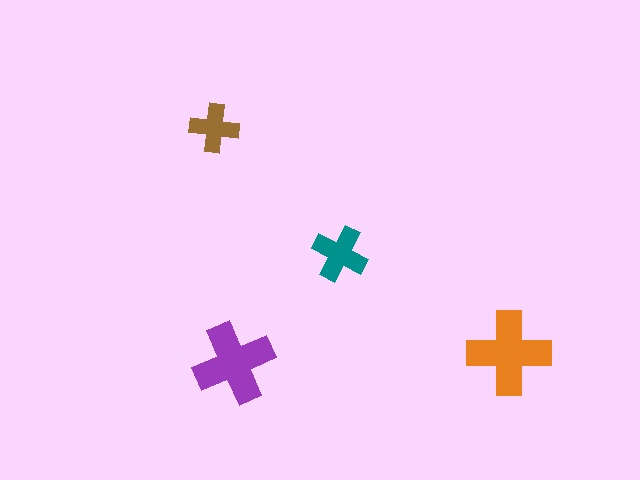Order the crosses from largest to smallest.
the orange one, the purple one, the teal one, the brown one.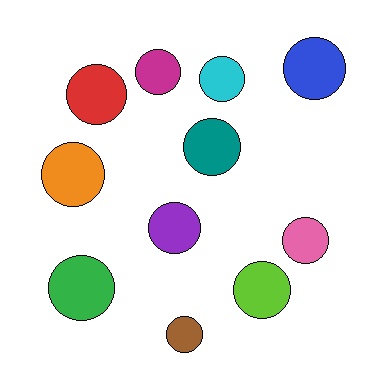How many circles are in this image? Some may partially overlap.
There are 11 circles.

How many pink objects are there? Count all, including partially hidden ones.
There is 1 pink object.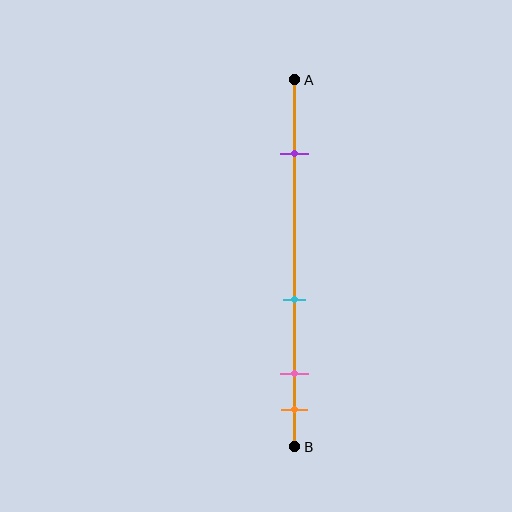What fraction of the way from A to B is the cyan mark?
The cyan mark is approximately 60% (0.6) of the way from A to B.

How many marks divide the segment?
There are 4 marks dividing the segment.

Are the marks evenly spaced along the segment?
No, the marks are not evenly spaced.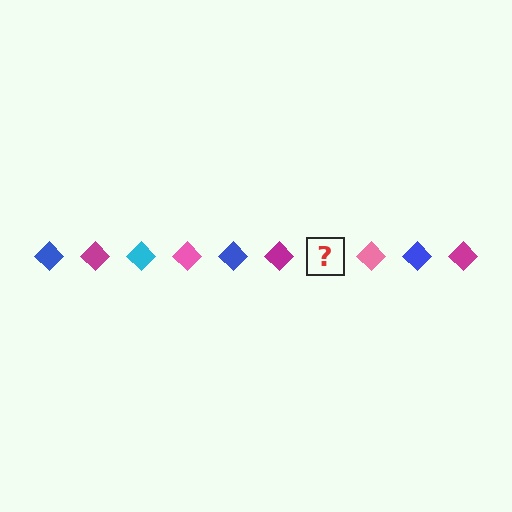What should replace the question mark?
The question mark should be replaced with a cyan diamond.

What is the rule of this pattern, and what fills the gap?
The rule is that the pattern cycles through blue, magenta, cyan, pink diamonds. The gap should be filled with a cyan diamond.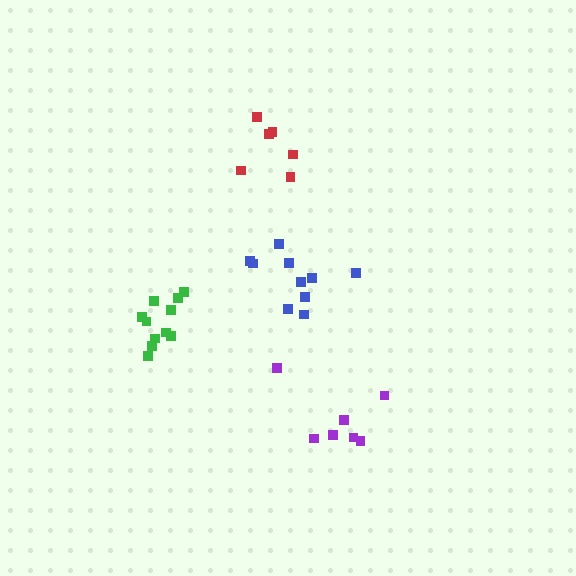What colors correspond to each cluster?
The clusters are colored: blue, purple, red, green.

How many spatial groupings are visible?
There are 4 spatial groupings.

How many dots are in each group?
Group 1: 10 dots, Group 2: 7 dots, Group 3: 6 dots, Group 4: 11 dots (34 total).